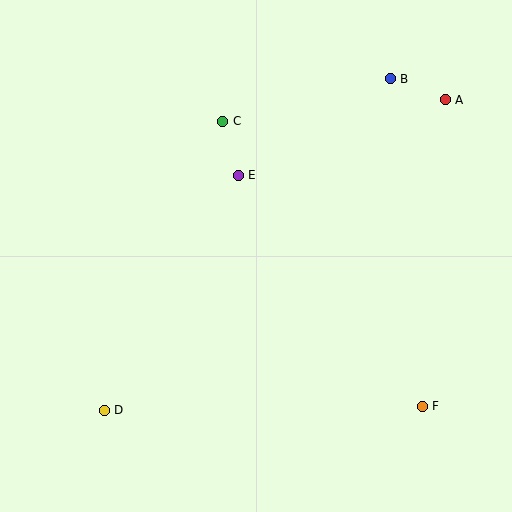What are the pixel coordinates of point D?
Point D is at (104, 410).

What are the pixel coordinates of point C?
Point C is at (223, 121).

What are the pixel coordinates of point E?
Point E is at (238, 175).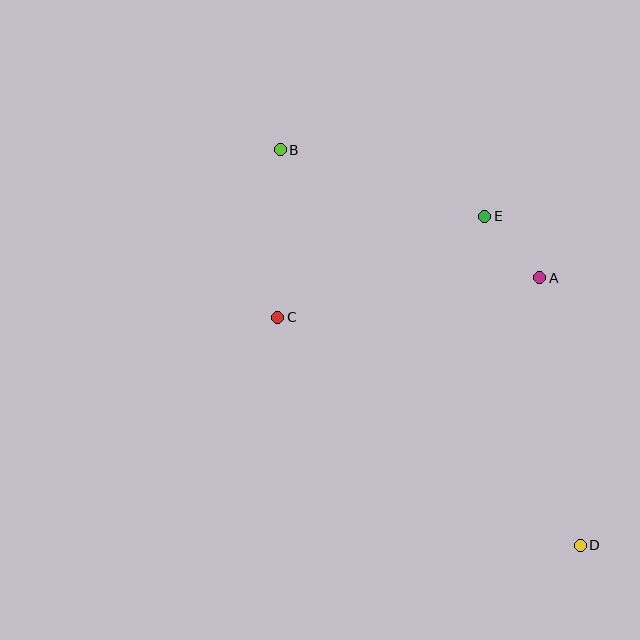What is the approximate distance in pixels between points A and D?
The distance between A and D is approximately 271 pixels.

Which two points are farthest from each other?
Points B and D are farthest from each other.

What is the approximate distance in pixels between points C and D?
The distance between C and D is approximately 379 pixels.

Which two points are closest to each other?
Points A and E are closest to each other.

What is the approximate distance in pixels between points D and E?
The distance between D and E is approximately 343 pixels.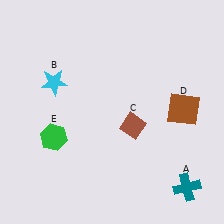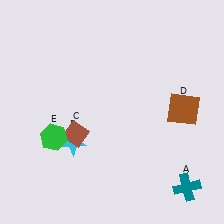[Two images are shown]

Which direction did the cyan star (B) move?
The cyan star (B) moved down.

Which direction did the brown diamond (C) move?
The brown diamond (C) moved left.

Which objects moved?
The objects that moved are: the cyan star (B), the brown diamond (C).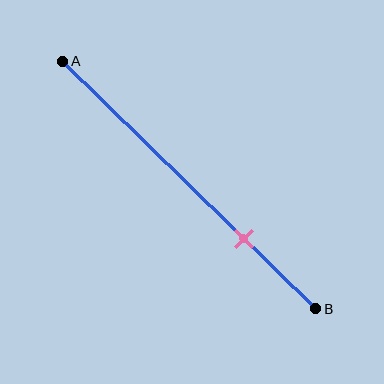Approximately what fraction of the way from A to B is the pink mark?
The pink mark is approximately 70% of the way from A to B.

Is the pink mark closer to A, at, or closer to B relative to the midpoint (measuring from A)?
The pink mark is closer to point B than the midpoint of segment AB.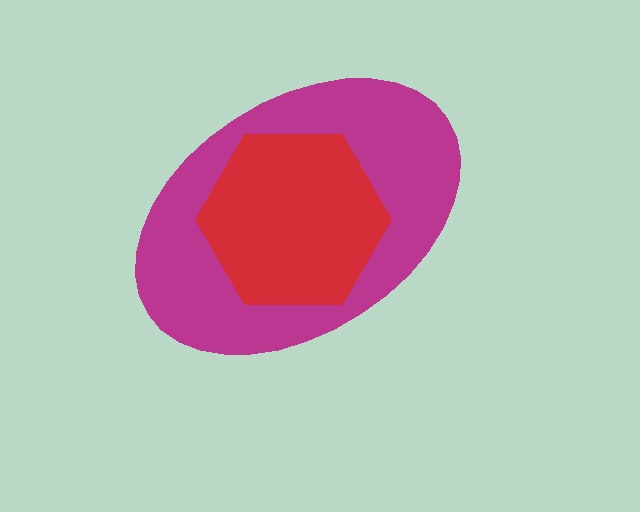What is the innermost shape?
The red hexagon.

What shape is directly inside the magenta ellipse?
The red hexagon.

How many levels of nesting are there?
2.